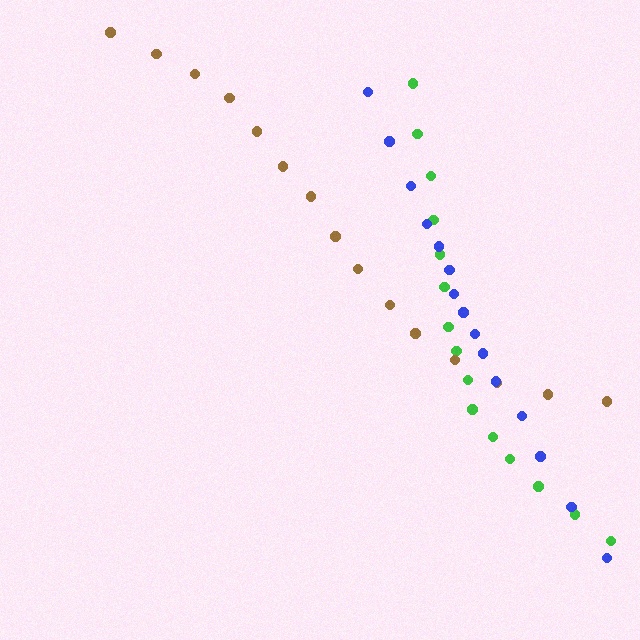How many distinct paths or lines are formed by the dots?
There are 3 distinct paths.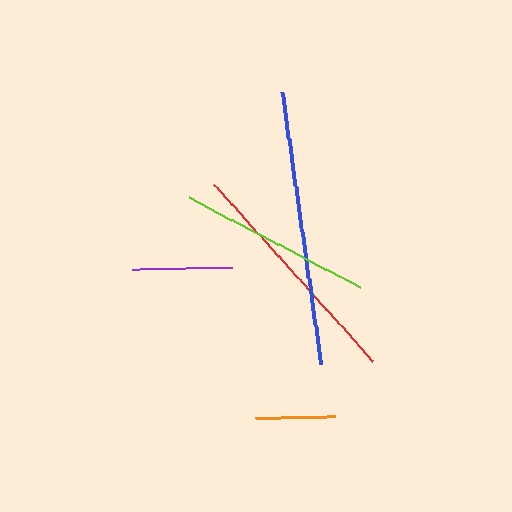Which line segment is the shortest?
The orange line is the shortest at approximately 79 pixels.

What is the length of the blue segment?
The blue segment is approximately 274 pixels long.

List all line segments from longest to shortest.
From longest to shortest: blue, red, lime, purple, orange.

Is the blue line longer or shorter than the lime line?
The blue line is longer than the lime line.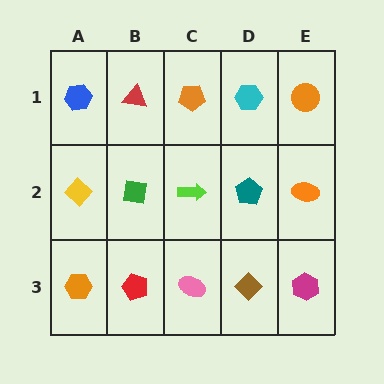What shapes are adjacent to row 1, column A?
A yellow diamond (row 2, column A), a red triangle (row 1, column B).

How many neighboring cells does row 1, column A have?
2.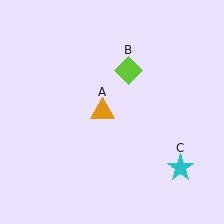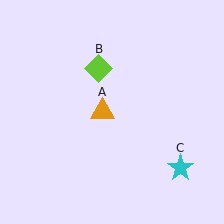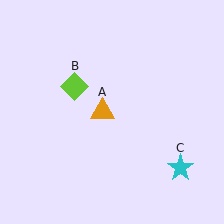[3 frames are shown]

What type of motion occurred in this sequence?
The lime diamond (object B) rotated counterclockwise around the center of the scene.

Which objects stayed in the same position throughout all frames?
Orange triangle (object A) and cyan star (object C) remained stationary.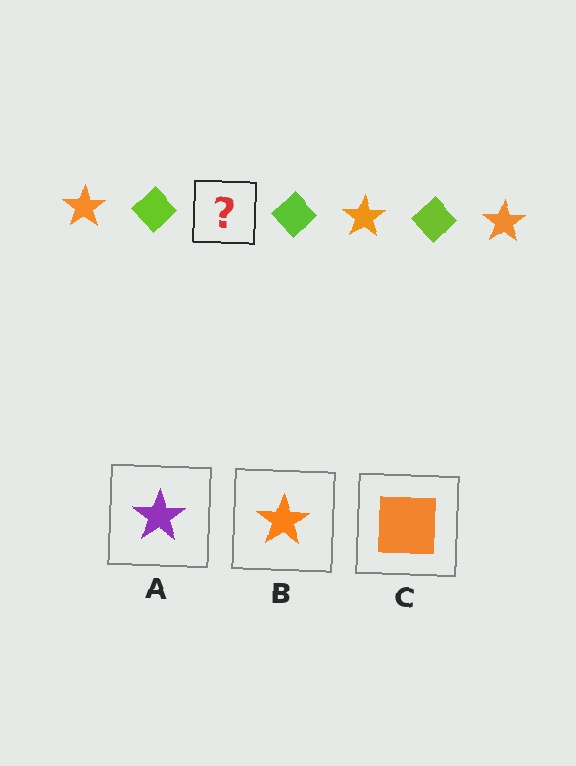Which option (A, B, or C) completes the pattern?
B.